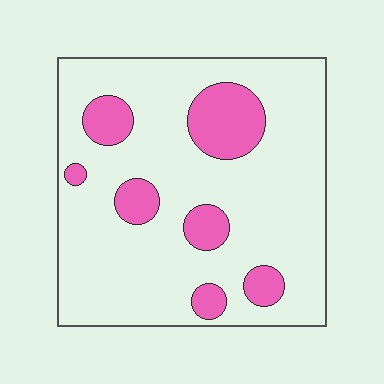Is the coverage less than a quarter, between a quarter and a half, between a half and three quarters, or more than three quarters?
Less than a quarter.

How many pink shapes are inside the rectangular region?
7.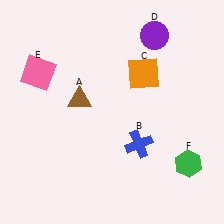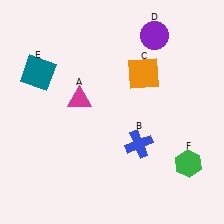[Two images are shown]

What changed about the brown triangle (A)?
In Image 1, A is brown. In Image 2, it changed to magenta.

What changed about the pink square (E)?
In Image 1, E is pink. In Image 2, it changed to teal.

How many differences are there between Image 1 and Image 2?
There are 2 differences between the two images.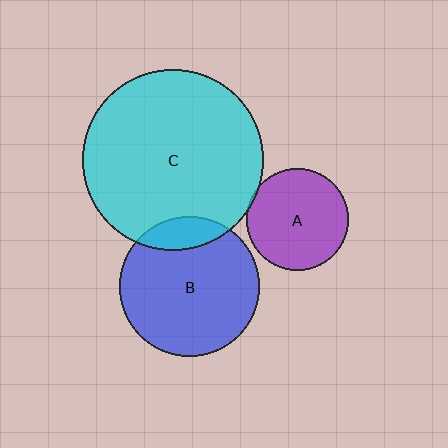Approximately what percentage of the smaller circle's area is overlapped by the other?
Approximately 15%.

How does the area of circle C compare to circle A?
Approximately 3.2 times.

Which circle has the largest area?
Circle C (cyan).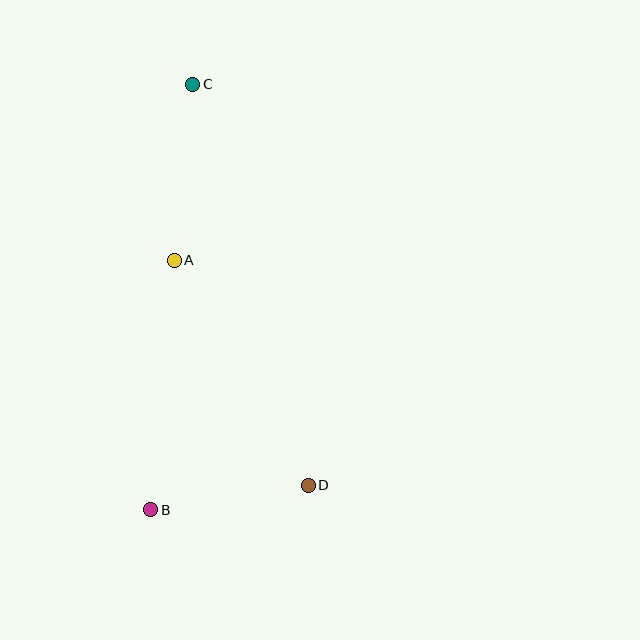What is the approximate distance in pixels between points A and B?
The distance between A and B is approximately 251 pixels.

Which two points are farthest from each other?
Points B and C are farthest from each other.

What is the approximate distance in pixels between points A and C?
The distance between A and C is approximately 177 pixels.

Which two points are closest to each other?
Points B and D are closest to each other.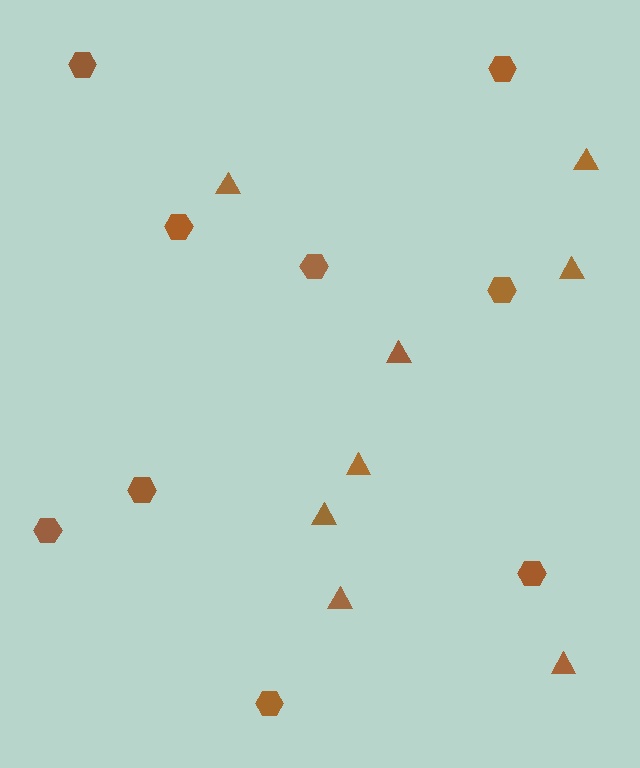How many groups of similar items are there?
There are 2 groups: one group of triangles (8) and one group of hexagons (9).